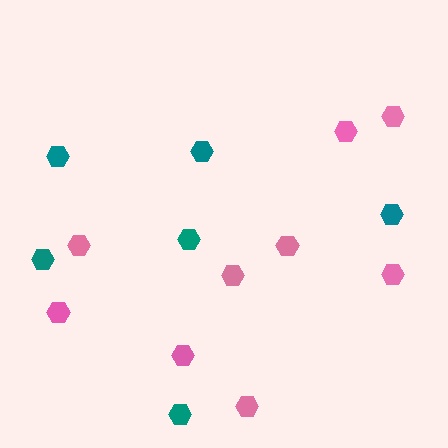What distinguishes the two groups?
There are 2 groups: one group of pink hexagons (9) and one group of teal hexagons (6).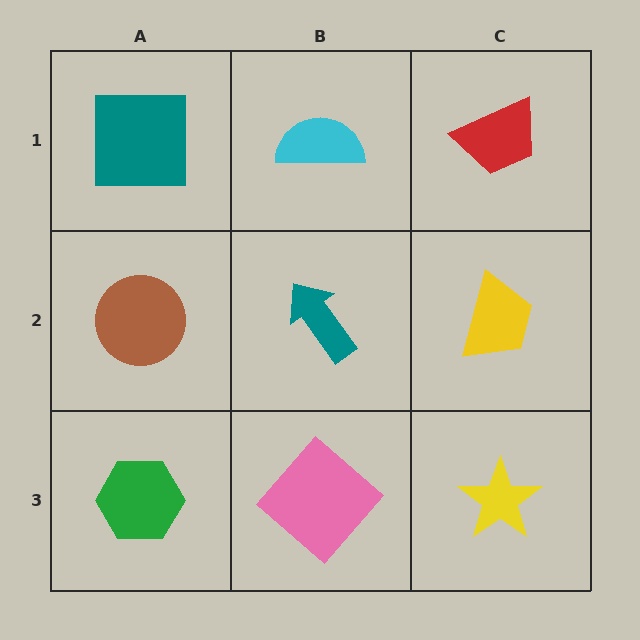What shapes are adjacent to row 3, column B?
A teal arrow (row 2, column B), a green hexagon (row 3, column A), a yellow star (row 3, column C).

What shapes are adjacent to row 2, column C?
A red trapezoid (row 1, column C), a yellow star (row 3, column C), a teal arrow (row 2, column B).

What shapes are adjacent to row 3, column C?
A yellow trapezoid (row 2, column C), a pink diamond (row 3, column B).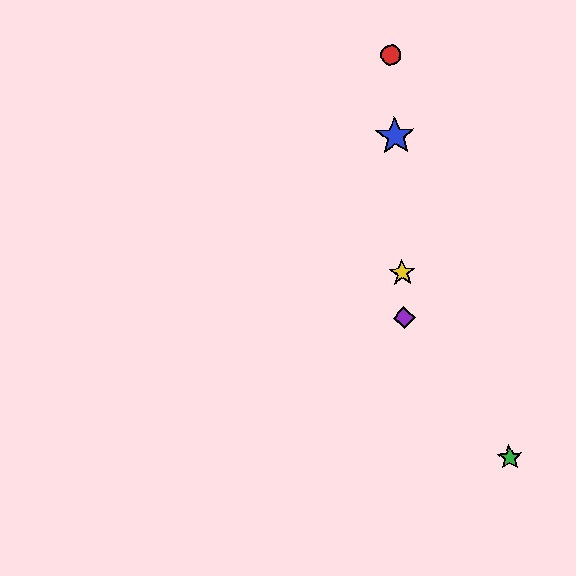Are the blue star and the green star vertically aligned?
No, the blue star is at x≈395 and the green star is at x≈510.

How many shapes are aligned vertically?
4 shapes (the red circle, the blue star, the yellow star, the purple diamond) are aligned vertically.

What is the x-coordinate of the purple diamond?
The purple diamond is at x≈404.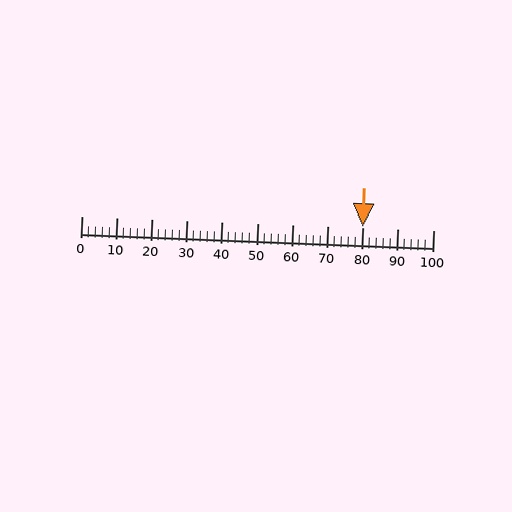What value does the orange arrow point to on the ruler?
The orange arrow points to approximately 80.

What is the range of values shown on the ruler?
The ruler shows values from 0 to 100.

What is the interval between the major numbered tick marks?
The major tick marks are spaced 10 units apart.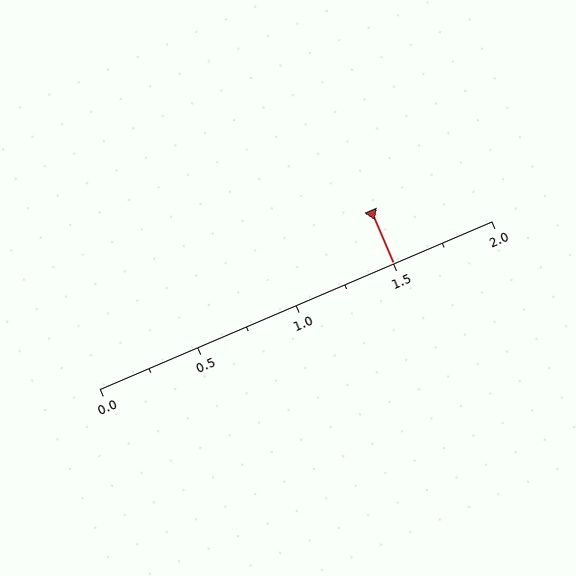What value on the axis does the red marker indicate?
The marker indicates approximately 1.5.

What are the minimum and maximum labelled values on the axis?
The axis runs from 0.0 to 2.0.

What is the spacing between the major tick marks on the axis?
The major ticks are spaced 0.5 apart.